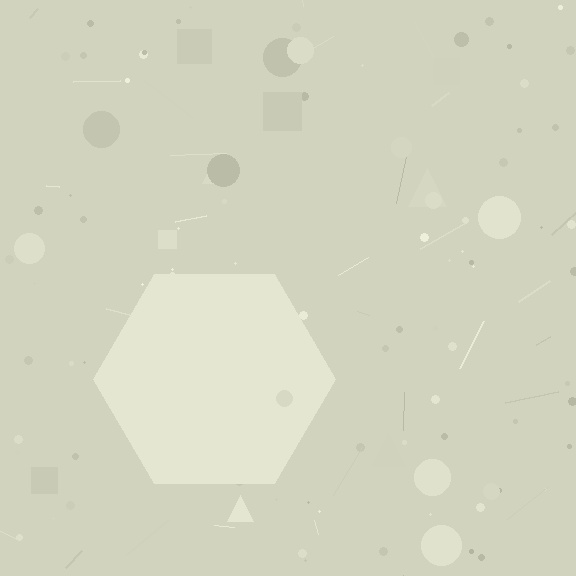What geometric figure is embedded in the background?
A hexagon is embedded in the background.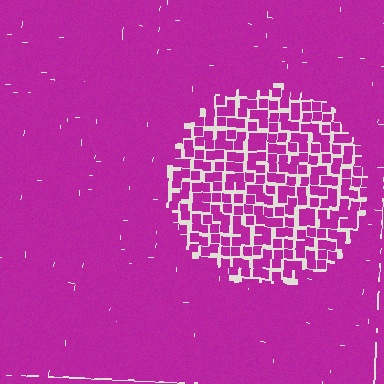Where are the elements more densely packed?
The elements are more densely packed outside the circle boundary.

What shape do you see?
I see a circle.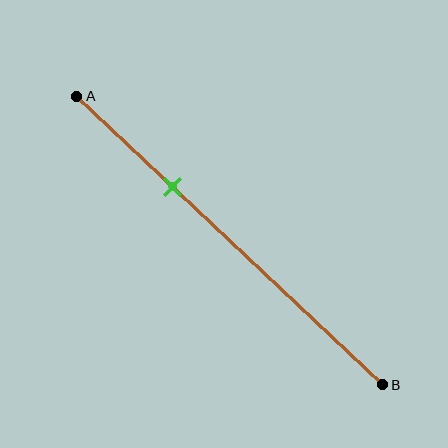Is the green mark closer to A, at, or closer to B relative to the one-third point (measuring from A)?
The green mark is approximately at the one-third point of segment AB.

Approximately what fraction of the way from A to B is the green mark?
The green mark is approximately 30% of the way from A to B.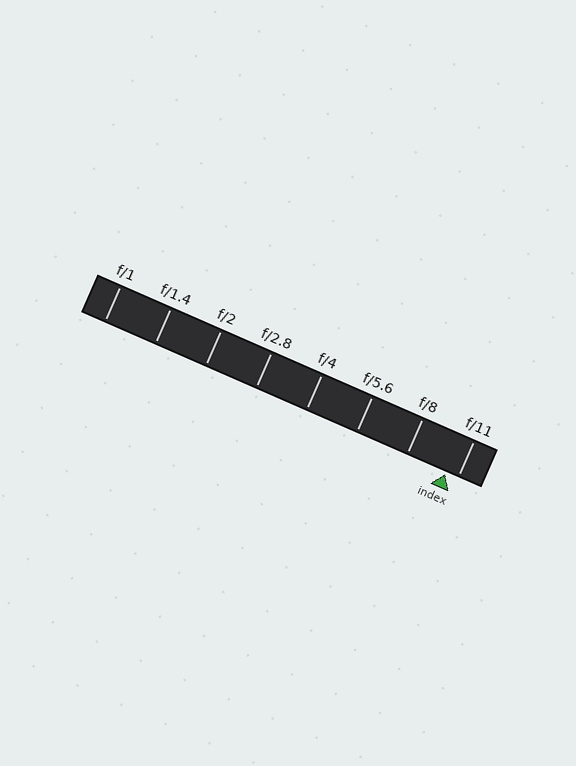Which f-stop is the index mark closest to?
The index mark is closest to f/11.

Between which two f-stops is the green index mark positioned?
The index mark is between f/8 and f/11.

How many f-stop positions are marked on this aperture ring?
There are 8 f-stop positions marked.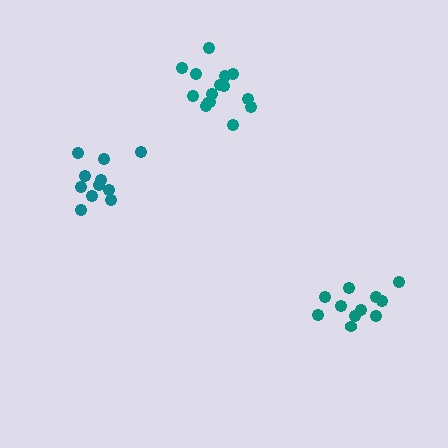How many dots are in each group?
Group 1: 11 dots, Group 2: 11 dots, Group 3: 15 dots (37 total).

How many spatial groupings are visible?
There are 3 spatial groupings.